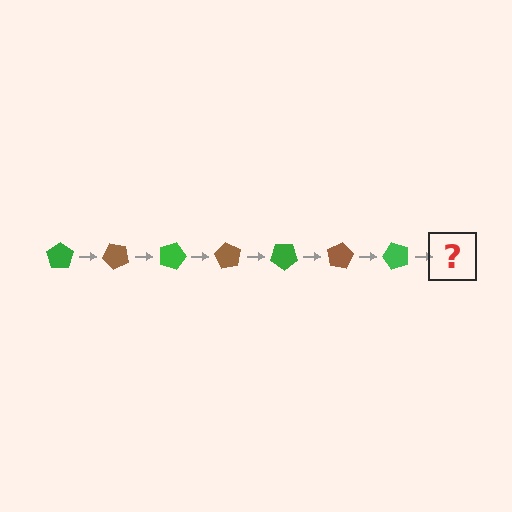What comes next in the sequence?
The next element should be a brown pentagon, rotated 315 degrees from the start.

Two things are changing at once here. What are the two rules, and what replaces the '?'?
The two rules are that it rotates 45 degrees each step and the color cycles through green and brown. The '?' should be a brown pentagon, rotated 315 degrees from the start.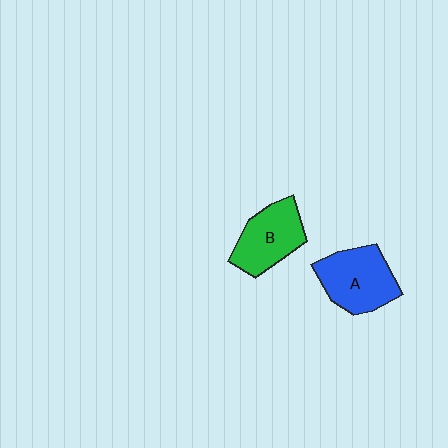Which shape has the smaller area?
Shape B (green).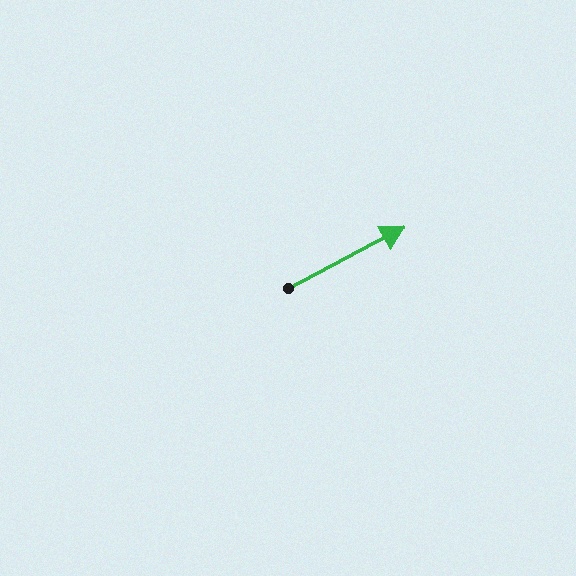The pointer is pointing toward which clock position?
Roughly 2 o'clock.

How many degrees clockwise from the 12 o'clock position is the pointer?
Approximately 62 degrees.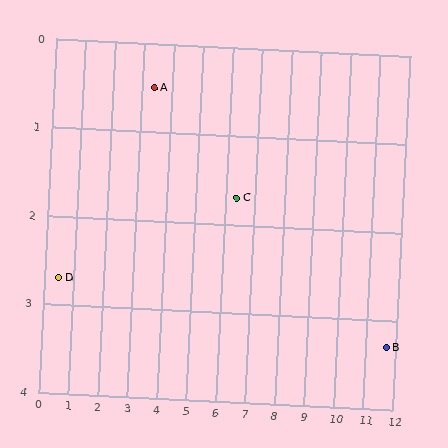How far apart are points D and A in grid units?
Points D and A are about 3.6 grid units apart.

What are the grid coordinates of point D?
Point D is at approximately (0.5, 2.7).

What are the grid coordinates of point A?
Point A is at approximately (3.4, 0.5).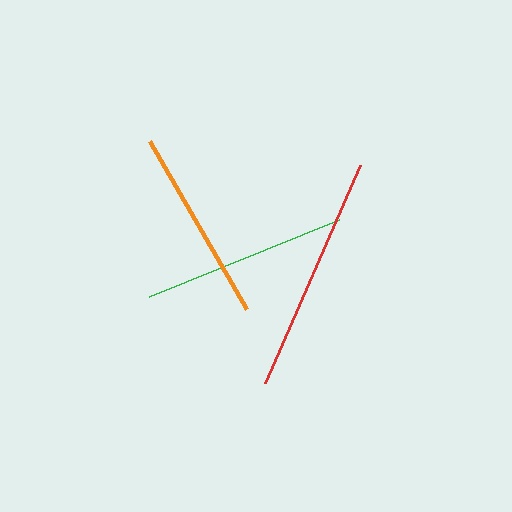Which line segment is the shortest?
The orange line is the shortest at approximately 194 pixels.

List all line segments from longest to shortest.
From longest to shortest: red, green, orange.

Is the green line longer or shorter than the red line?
The red line is longer than the green line.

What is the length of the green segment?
The green segment is approximately 205 pixels long.